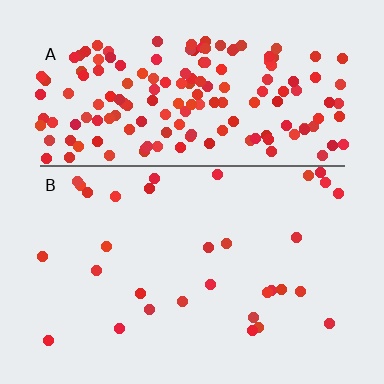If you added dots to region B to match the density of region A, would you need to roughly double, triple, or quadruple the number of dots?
Approximately quadruple.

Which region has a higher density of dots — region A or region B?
A (the top).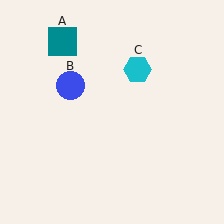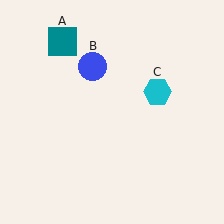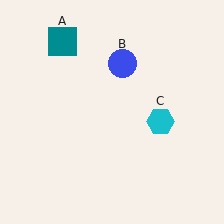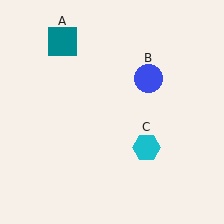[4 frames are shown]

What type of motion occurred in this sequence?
The blue circle (object B), cyan hexagon (object C) rotated clockwise around the center of the scene.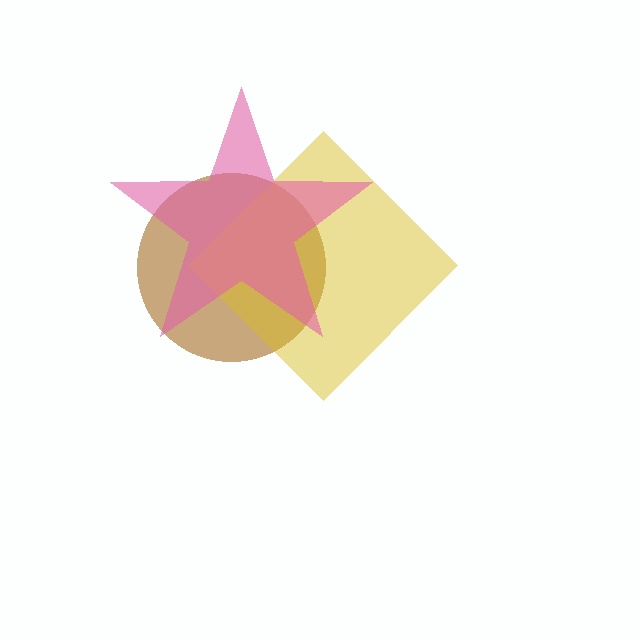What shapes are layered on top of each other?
The layered shapes are: a brown circle, a yellow diamond, a pink star.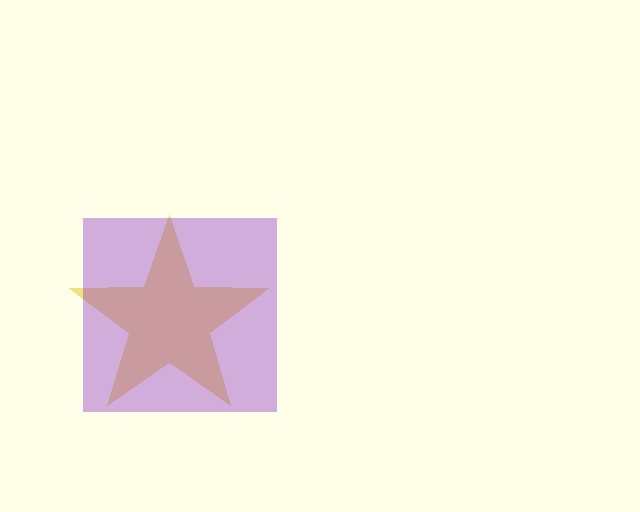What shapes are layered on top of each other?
The layered shapes are: a yellow star, a purple square.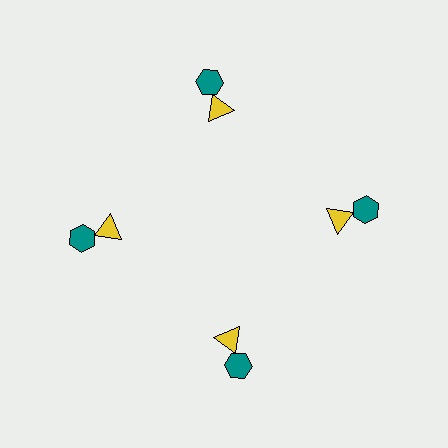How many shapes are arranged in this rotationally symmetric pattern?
There are 8 shapes, arranged in 4 groups of 2.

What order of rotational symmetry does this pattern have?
This pattern has 4-fold rotational symmetry.